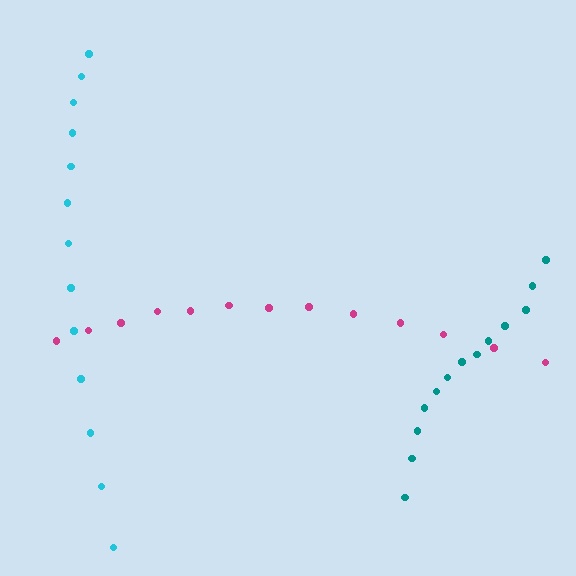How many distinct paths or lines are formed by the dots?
There are 3 distinct paths.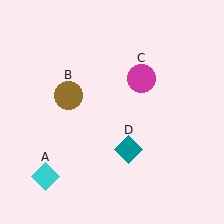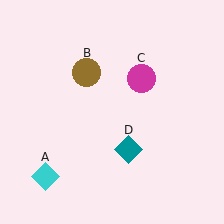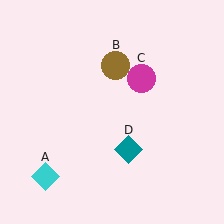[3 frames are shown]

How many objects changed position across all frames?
1 object changed position: brown circle (object B).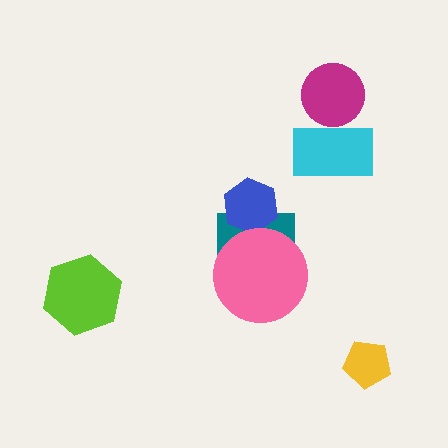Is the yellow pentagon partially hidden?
No, no other shape covers it.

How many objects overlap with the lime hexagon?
0 objects overlap with the lime hexagon.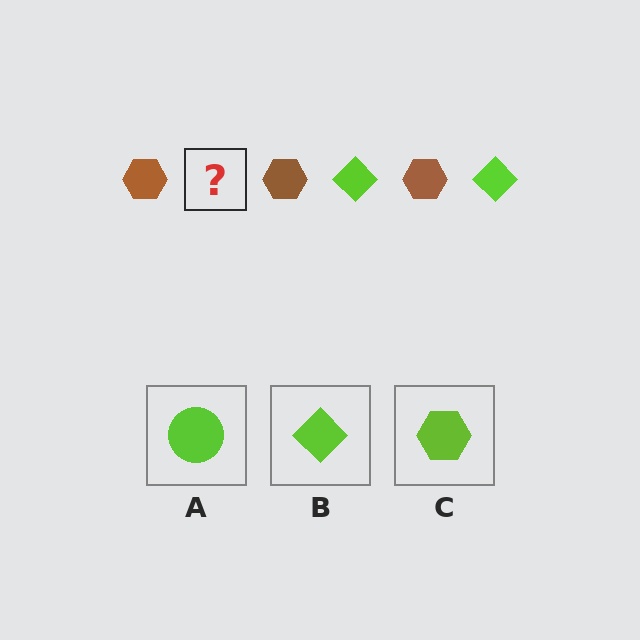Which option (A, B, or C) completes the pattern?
B.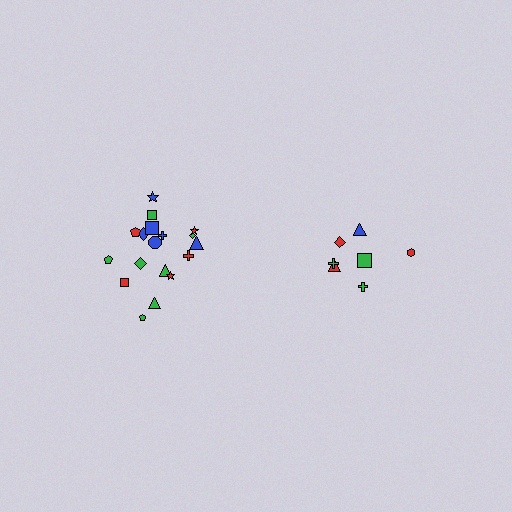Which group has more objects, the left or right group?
The left group.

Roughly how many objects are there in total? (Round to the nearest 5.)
Roughly 25 objects in total.